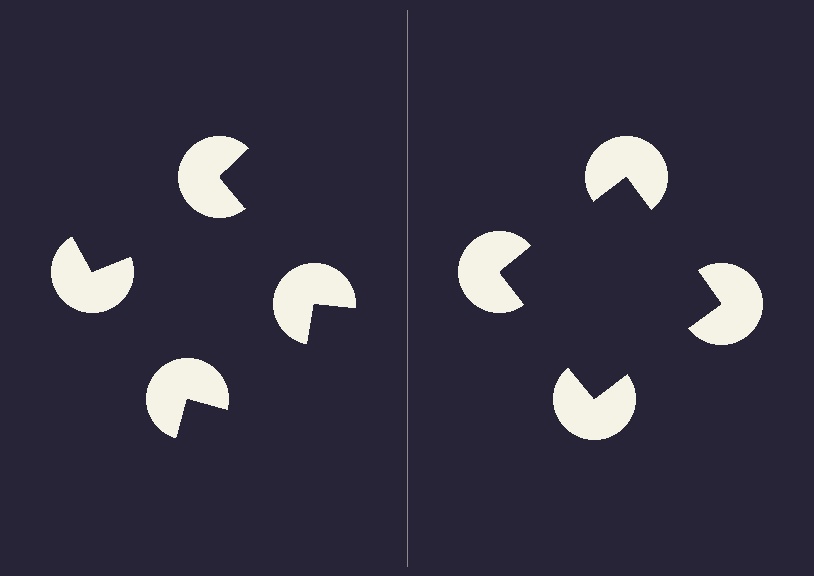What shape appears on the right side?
An illusory square.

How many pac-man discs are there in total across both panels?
8 — 4 on each side.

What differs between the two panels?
The pac-man discs are positioned identically on both sides; only the wedge orientations differ. On the right they align to a square; on the left they are misaligned.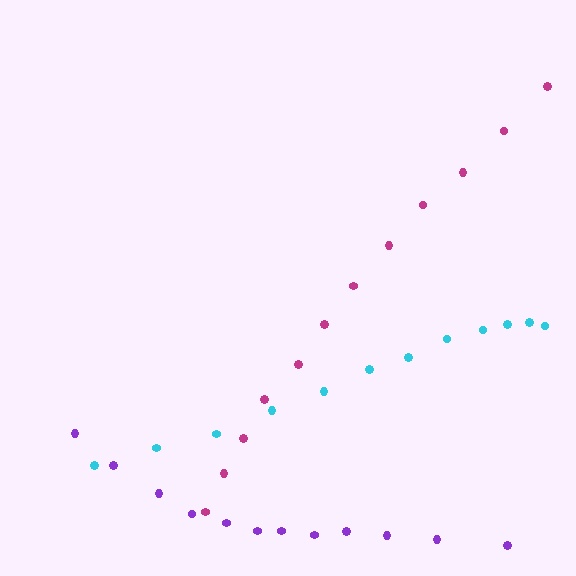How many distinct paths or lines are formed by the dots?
There are 3 distinct paths.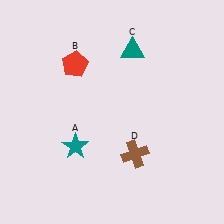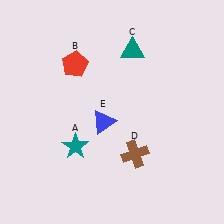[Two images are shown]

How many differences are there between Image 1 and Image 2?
There is 1 difference between the two images.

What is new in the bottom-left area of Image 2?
A blue triangle (E) was added in the bottom-left area of Image 2.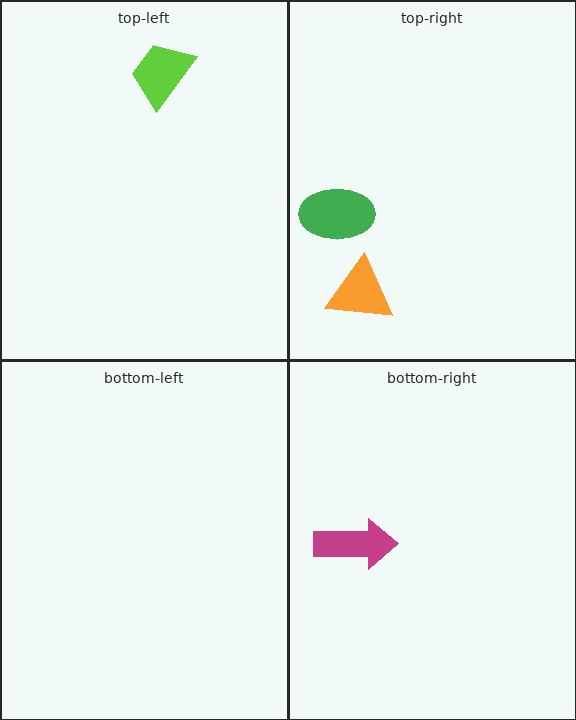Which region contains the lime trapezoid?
The top-left region.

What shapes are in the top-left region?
The lime trapezoid.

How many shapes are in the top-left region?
1.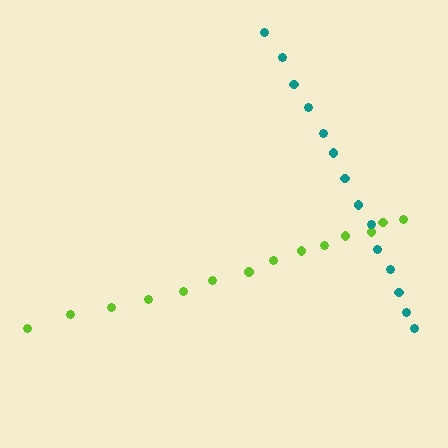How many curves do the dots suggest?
There are 2 distinct paths.